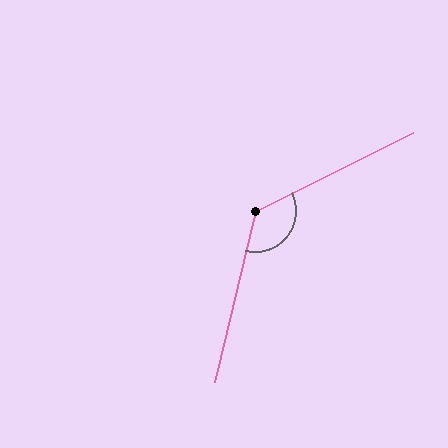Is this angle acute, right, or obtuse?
It is obtuse.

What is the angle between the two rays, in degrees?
Approximately 130 degrees.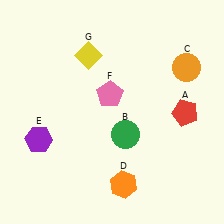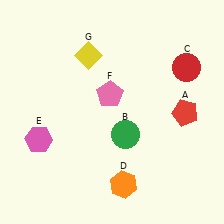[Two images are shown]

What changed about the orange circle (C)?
In Image 1, C is orange. In Image 2, it changed to red.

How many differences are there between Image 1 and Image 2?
There are 2 differences between the two images.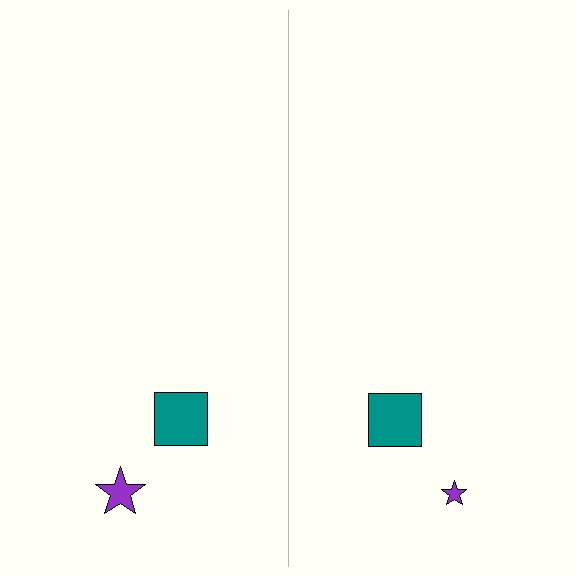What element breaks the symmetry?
The purple star on the right side has a different size than its mirror counterpart.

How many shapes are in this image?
There are 4 shapes in this image.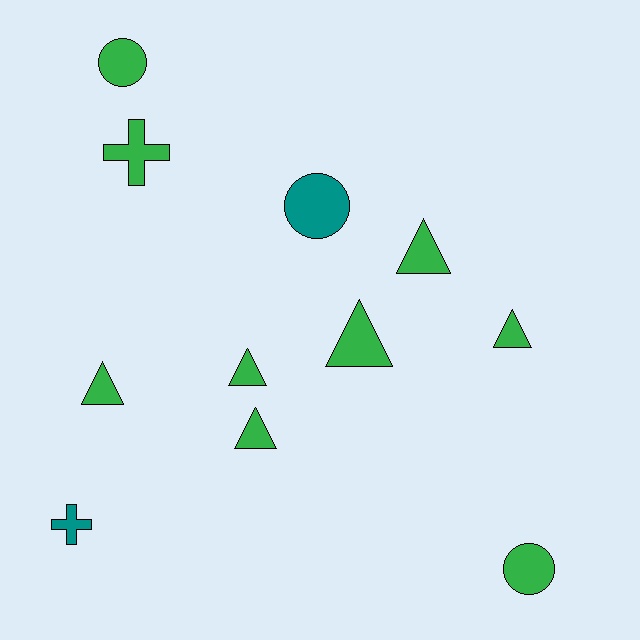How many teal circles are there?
There is 1 teal circle.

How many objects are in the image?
There are 11 objects.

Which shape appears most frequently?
Triangle, with 6 objects.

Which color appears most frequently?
Green, with 9 objects.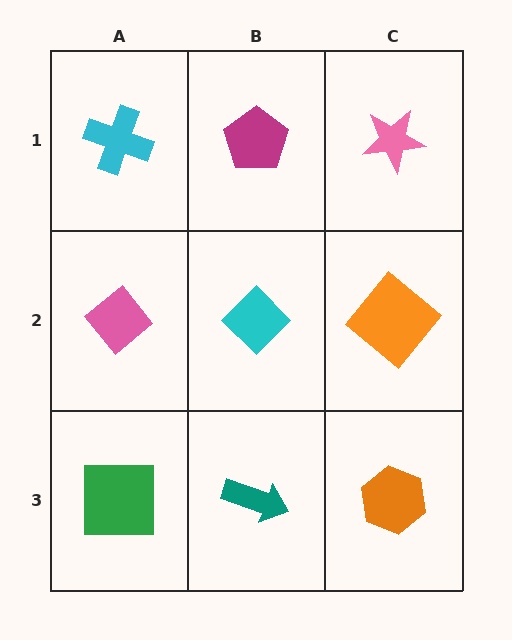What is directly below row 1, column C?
An orange diamond.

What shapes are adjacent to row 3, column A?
A pink diamond (row 2, column A), a teal arrow (row 3, column B).